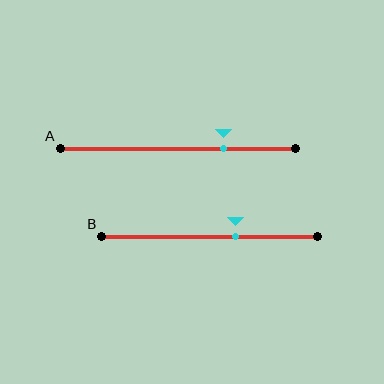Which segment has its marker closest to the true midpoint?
Segment B has its marker closest to the true midpoint.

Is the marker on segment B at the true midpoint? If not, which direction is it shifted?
No, the marker on segment B is shifted to the right by about 12% of the segment length.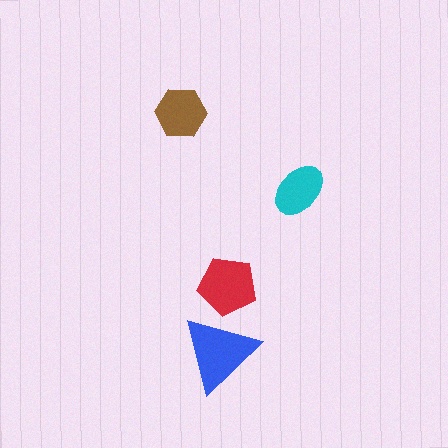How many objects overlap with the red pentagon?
1 object overlaps with the red pentagon.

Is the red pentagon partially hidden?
Yes, it is partially covered by another shape.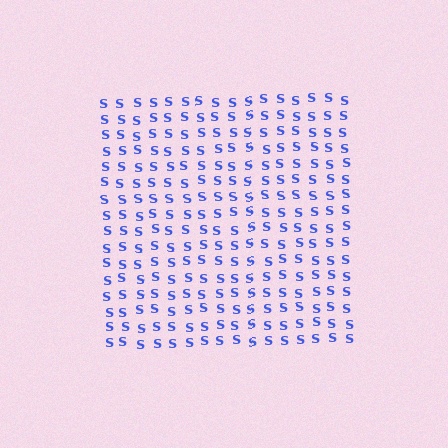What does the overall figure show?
The overall figure shows a square.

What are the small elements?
The small elements are letter S's.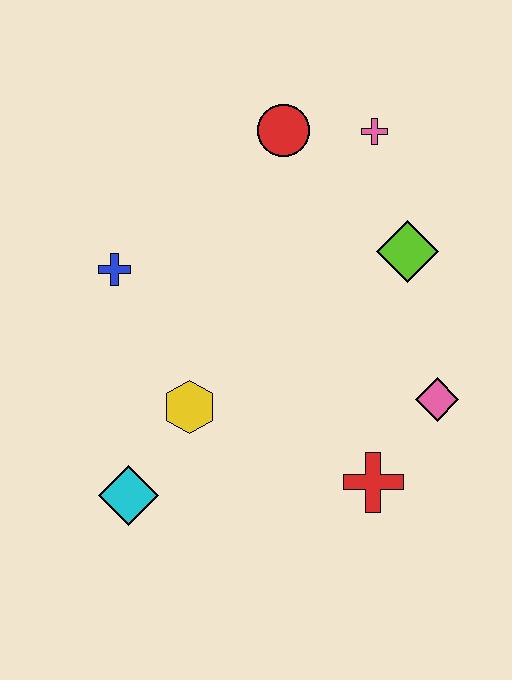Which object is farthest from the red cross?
The red circle is farthest from the red cross.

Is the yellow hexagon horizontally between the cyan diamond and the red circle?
Yes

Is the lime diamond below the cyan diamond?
No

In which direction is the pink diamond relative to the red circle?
The pink diamond is below the red circle.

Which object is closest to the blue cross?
The yellow hexagon is closest to the blue cross.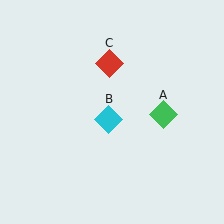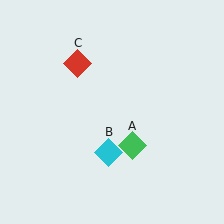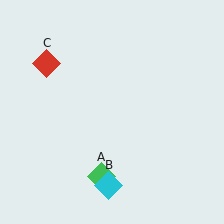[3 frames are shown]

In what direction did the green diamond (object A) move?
The green diamond (object A) moved down and to the left.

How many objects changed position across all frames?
3 objects changed position: green diamond (object A), cyan diamond (object B), red diamond (object C).